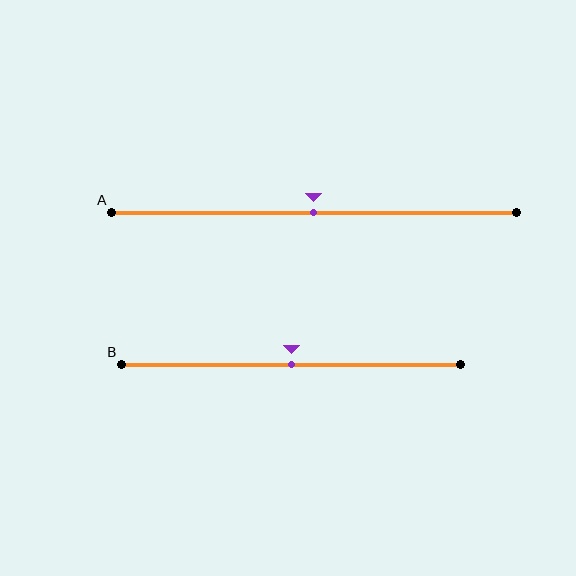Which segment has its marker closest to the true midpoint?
Segment A has its marker closest to the true midpoint.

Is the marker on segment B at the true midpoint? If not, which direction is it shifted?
Yes, the marker on segment B is at the true midpoint.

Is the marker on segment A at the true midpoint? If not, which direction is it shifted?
Yes, the marker on segment A is at the true midpoint.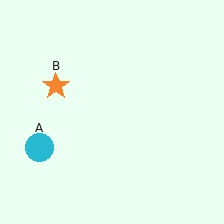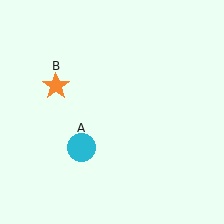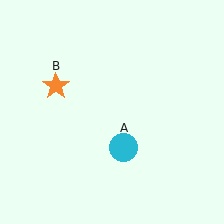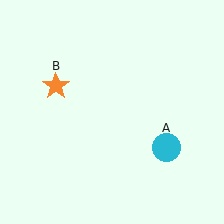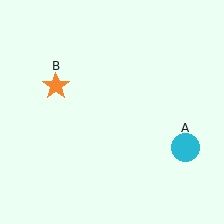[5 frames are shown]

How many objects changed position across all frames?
1 object changed position: cyan circle (object A).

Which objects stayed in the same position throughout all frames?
Orange star (object B) remained stationary.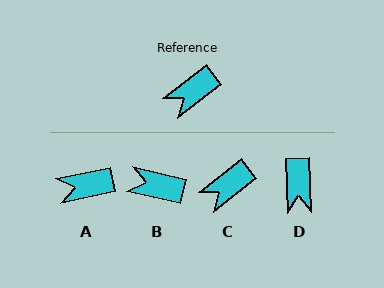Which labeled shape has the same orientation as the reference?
C.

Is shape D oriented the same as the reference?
No, it is off by about 54 degrees.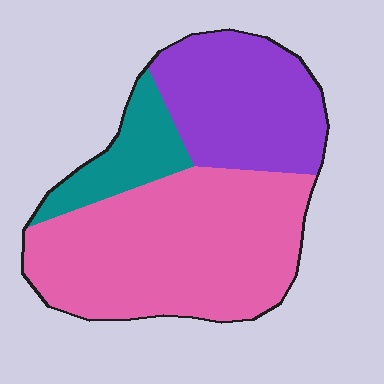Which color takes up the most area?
Pink, at roughly 55%.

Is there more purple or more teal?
Purple.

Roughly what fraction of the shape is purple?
Purple takes up about one third (1/3) of the shape.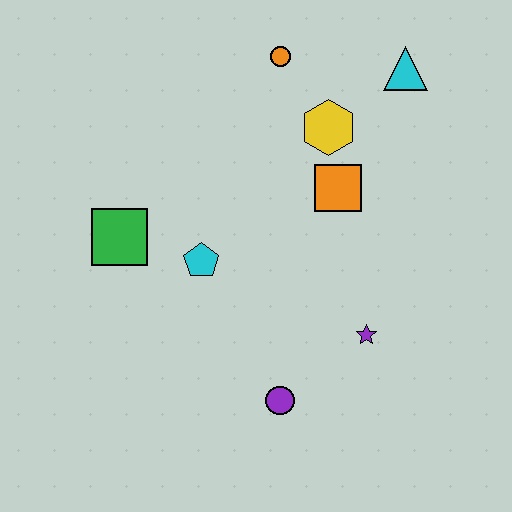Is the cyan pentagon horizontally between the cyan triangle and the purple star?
No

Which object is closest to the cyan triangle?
The yellow hexagon is closest to the cyan triangle.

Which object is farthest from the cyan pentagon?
The cyan triangle is farthest from the cyan pentagon.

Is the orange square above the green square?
Yes